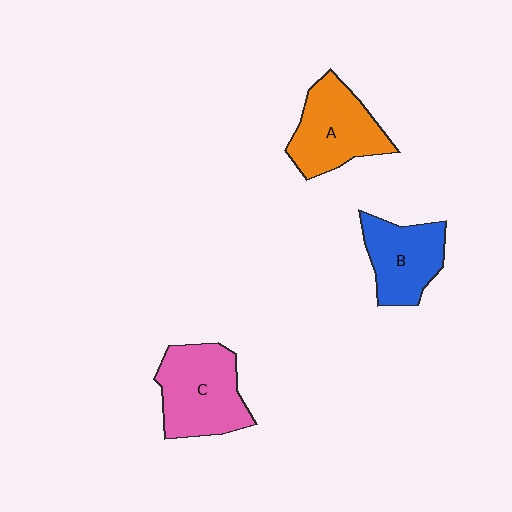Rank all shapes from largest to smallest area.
From largest to smallest: C (pink), A (orange), B (blue).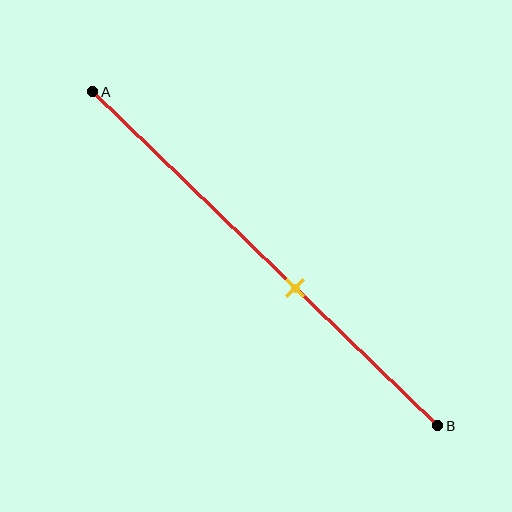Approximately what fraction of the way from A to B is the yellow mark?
The yellow mark is approximately 60% of the way from A to B.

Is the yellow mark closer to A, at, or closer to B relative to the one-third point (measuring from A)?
The yellow mark is closer to point B than the one-third point of segment AB.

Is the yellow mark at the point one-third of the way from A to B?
No, the mark is at about 60% from A, not at the 33% one-third point.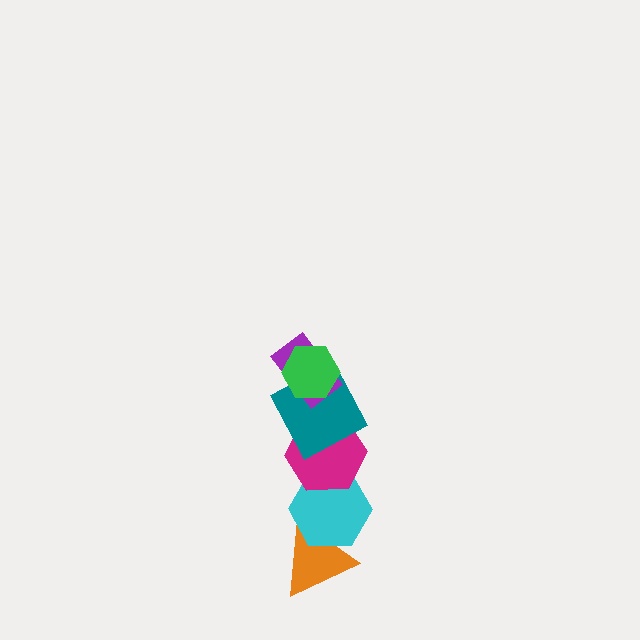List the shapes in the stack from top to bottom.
From top to bottom: the green hexagon, the purple rectangle, the teal square, the magenta hexagon, the cyan hexagon, the orange triangle.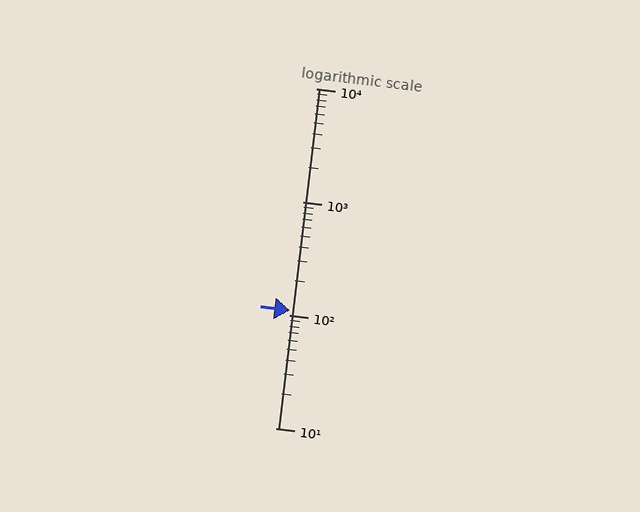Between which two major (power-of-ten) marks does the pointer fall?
The pointer is between 100 and 1000.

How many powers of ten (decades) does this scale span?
The scale spans 3 decades, from 10 to 10000.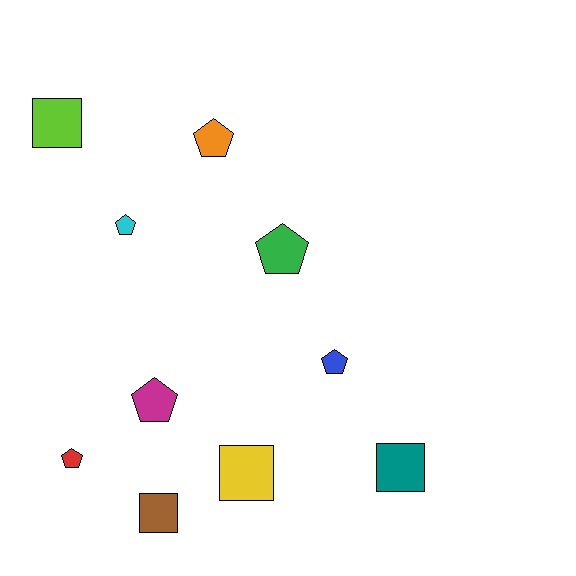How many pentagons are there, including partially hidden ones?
There are 6 pentagons.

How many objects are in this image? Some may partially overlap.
There are 10 objects.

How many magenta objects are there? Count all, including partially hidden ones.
There is 1 magenta object.